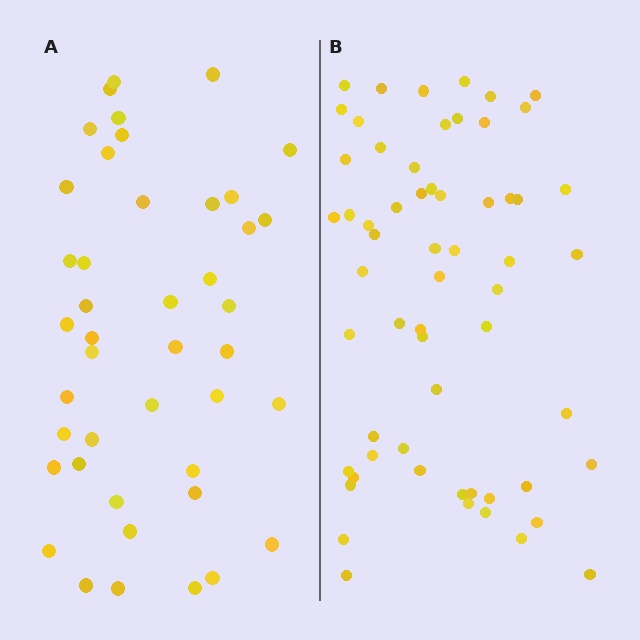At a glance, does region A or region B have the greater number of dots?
Region B (the right region) has more dots.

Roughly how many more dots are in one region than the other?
Region B has approximately 15 more dots than region A.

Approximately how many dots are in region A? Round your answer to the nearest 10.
About 40 dots. (The exact count is 43, which rounds to 40.)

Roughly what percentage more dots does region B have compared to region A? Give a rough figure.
About 40% more.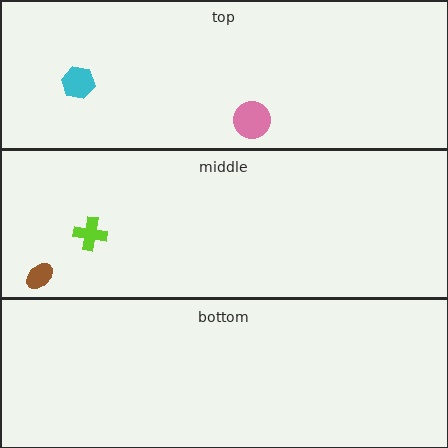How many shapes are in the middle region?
2.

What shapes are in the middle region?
The brown ellipse, the lime cross.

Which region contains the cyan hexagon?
The top region.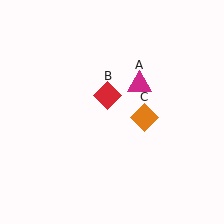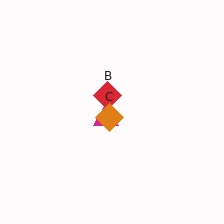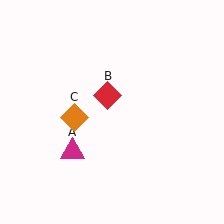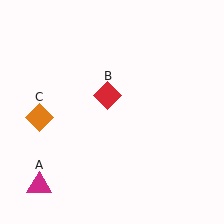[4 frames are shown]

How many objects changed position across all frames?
2 objects changed position: magenta triangle (object A), orange diamond (object C).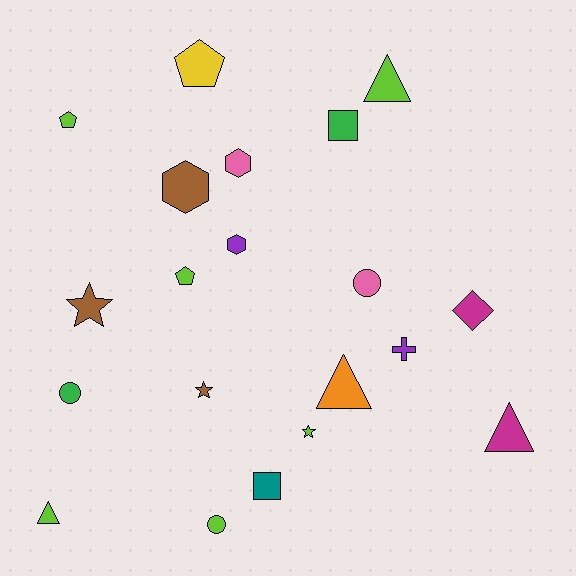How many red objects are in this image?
There are no red objects.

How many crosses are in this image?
There is 1 cross.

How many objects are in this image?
There are 20 objects.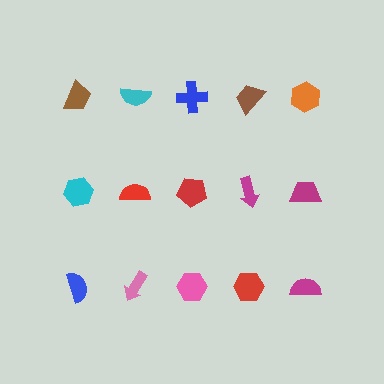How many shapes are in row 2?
5 shapes.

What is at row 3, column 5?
A magenta semicircle.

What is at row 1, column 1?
A brown trapezoid.